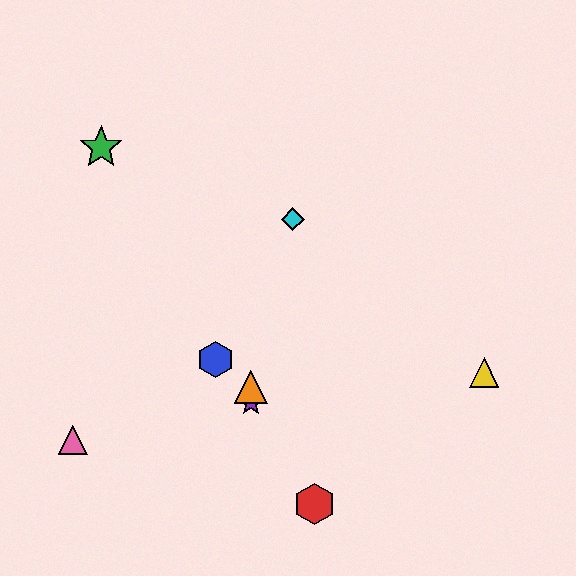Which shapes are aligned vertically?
The purple star, the orange triangle are aligned vertically.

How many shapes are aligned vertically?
2 shapes (the purple star, the orange triangle) are aligned vertically.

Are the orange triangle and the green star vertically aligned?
No, the orange triangle is at x≈251 and the green star is at x≈101.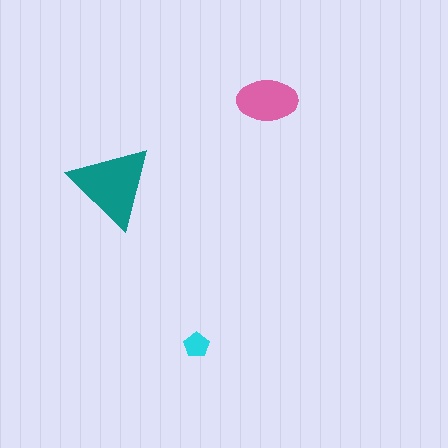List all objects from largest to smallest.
The teal triangle, the pink ellipse, the cyan pentagon.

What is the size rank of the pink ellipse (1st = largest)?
2nd.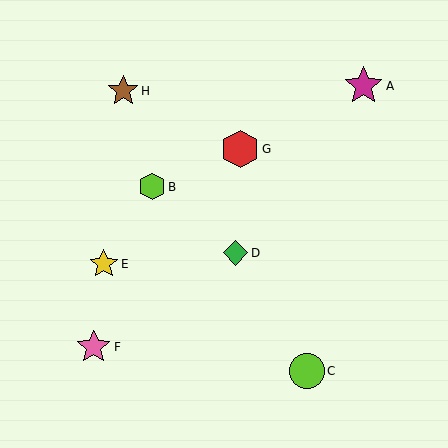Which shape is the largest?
The magenta star (labeled A) is the largest.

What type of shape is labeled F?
Shape F is a pink star.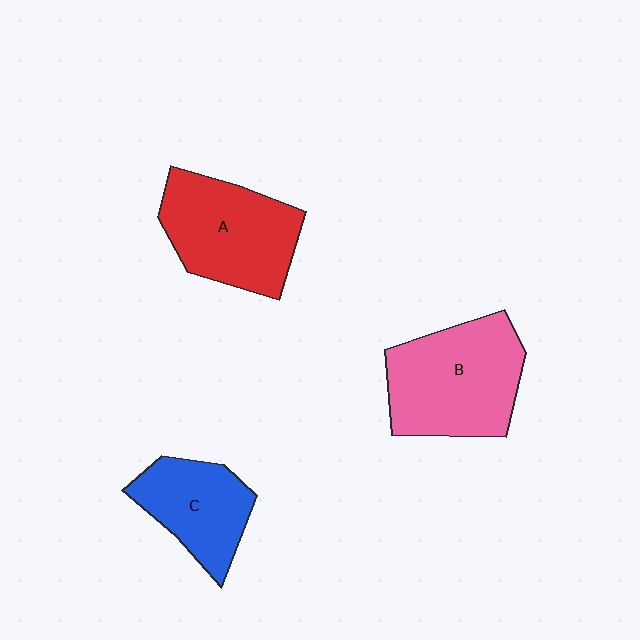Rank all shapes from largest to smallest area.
From largest to smallest: B (pink), A (red), C (blue).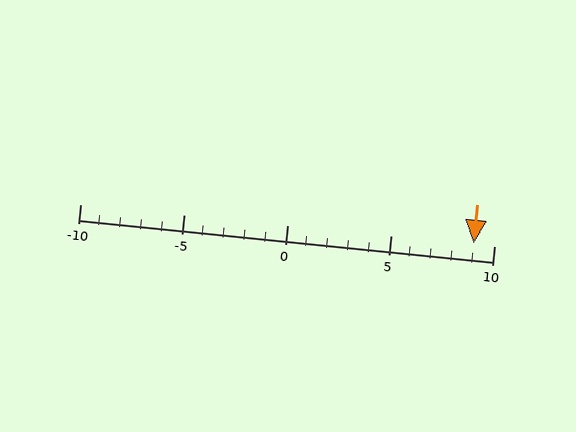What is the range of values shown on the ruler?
The ruler shows values from -10 to 10.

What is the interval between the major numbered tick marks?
The major tick marks are spaced 5 units apart.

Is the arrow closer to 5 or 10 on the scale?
The arrow is closer to 10.